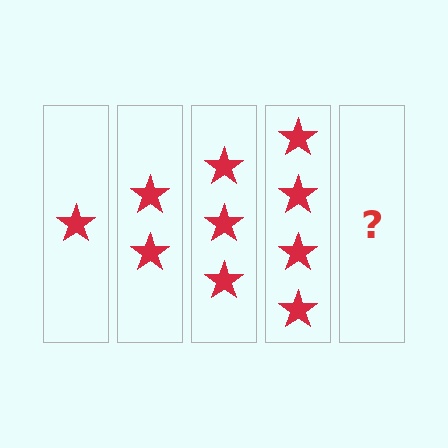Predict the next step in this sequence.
The next step is 5 stars.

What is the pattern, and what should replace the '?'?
The pattern is that each step adds one more star. The '?' should be 5 stars.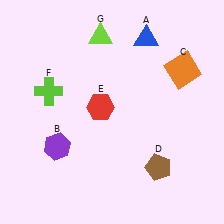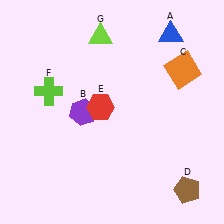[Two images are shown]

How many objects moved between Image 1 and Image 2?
3 objects moved between the two images.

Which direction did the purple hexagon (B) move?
The purple hexagon (B) moved up.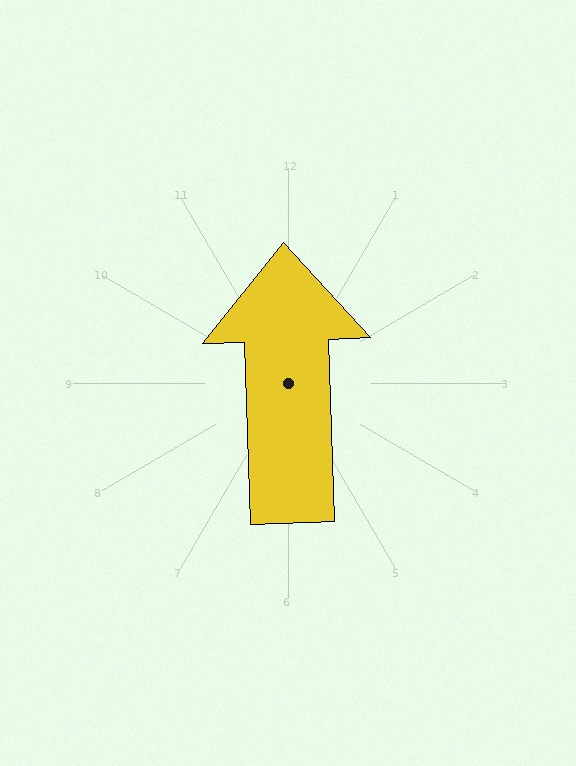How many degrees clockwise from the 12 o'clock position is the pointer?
Approximately 358 degrees.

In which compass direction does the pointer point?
North.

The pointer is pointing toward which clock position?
Roughly 12 o'clock.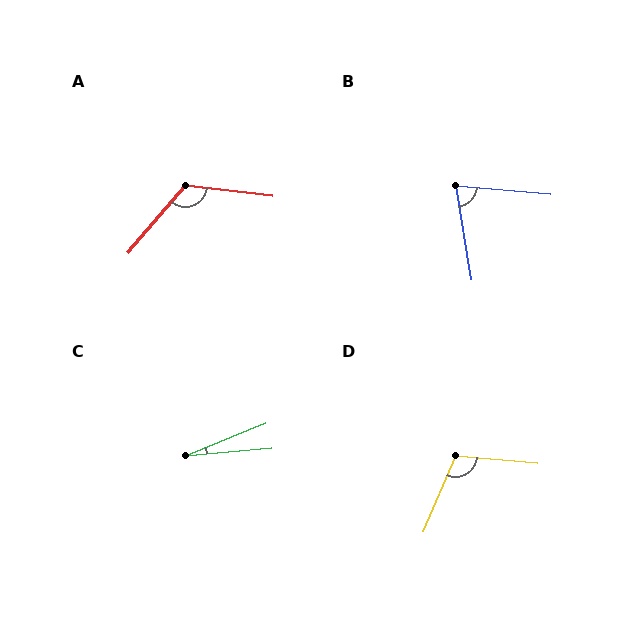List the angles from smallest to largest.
C (17°), B (76°), D (108°), A (124°).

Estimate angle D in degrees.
Approximately 108 degrees.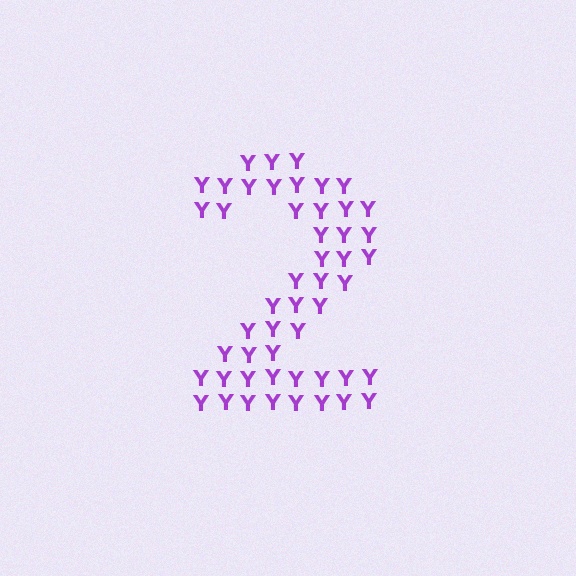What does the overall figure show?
The overall figure shows the digit 2.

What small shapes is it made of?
It is made of small letter Y's.